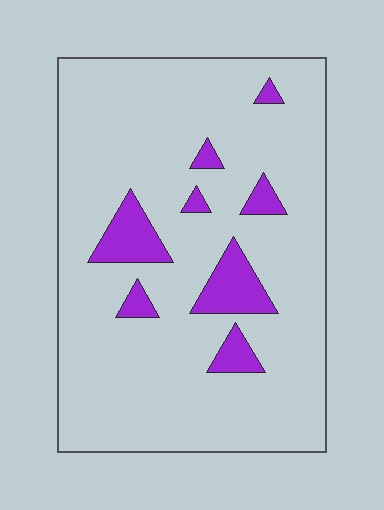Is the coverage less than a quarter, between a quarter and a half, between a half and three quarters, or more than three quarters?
Less than a quarter.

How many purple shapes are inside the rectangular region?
8.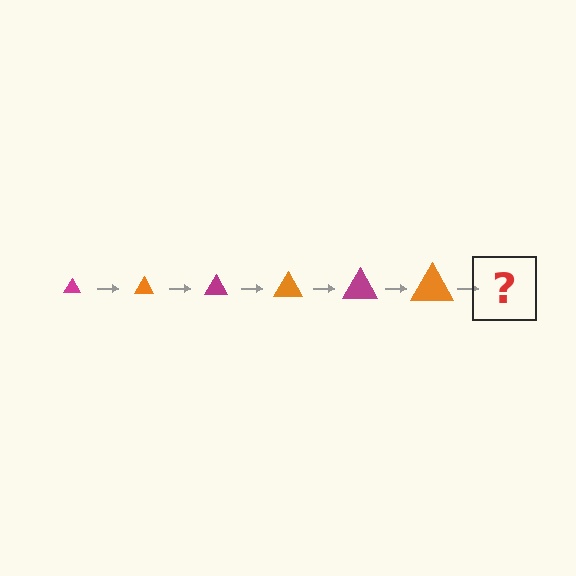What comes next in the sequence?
The next element should be a magenta triangle, larger than the previous one.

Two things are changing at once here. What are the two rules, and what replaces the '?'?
The two rules are that the triangle grows larger each step and the color cycles through magenta and orange. The '?' should be a magenta triangle, larger than the previous one.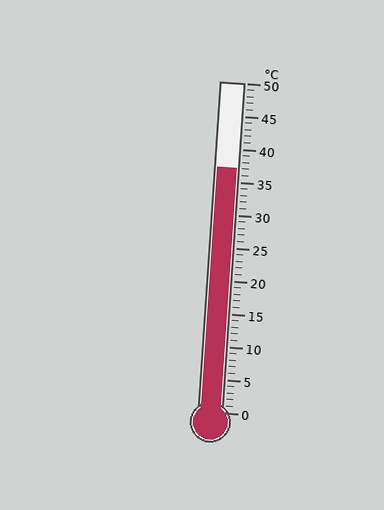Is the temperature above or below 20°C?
The temperature is above 20°C.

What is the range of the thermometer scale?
The thermometer scale ranges from 0°C to 50°C.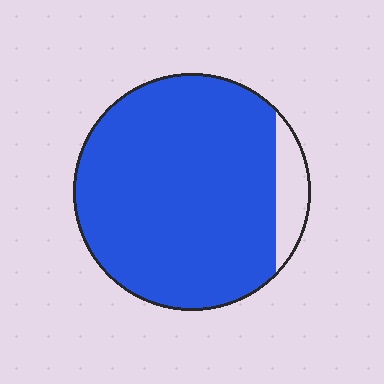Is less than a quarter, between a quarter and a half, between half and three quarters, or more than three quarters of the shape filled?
More than three quarters.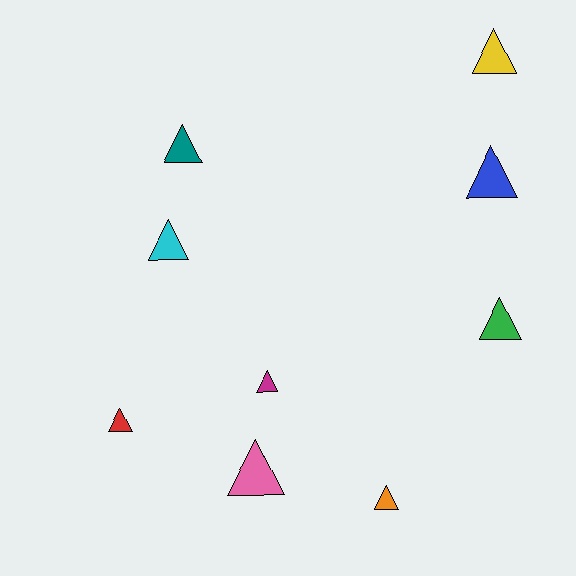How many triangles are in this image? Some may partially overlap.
There are 9 triangles.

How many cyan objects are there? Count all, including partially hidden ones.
There is 1 cyan object.